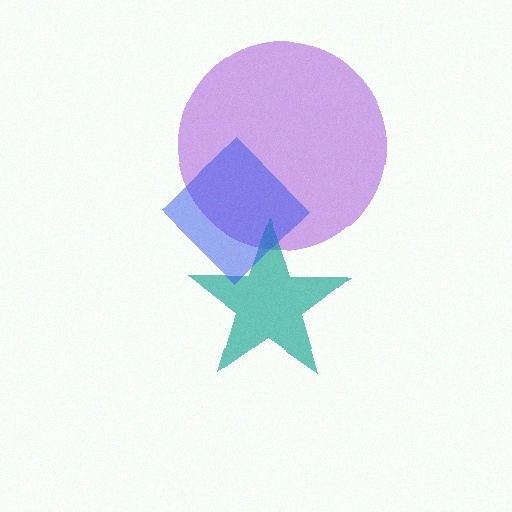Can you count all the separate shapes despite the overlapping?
Yes, there are 3 separate shapes.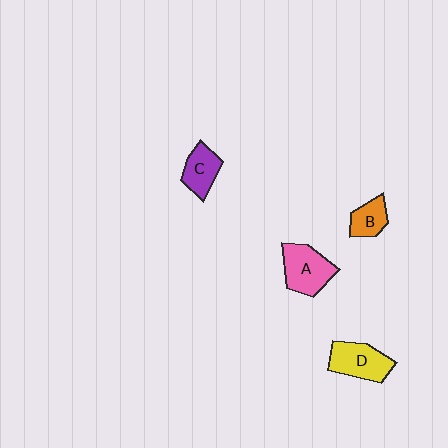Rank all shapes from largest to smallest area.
From largest to smallest: A (pink), D (yellow), C (purple), B (orange).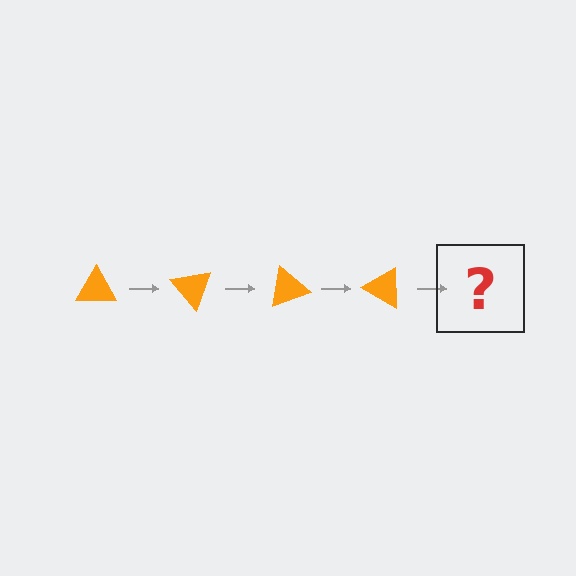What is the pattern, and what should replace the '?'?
The pattern is that the triangle rotates 50 degrees each step. The '?' should be an orange triangle rotated 200 degrees.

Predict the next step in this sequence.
The next step is an orange triangle rotated 200 degrees.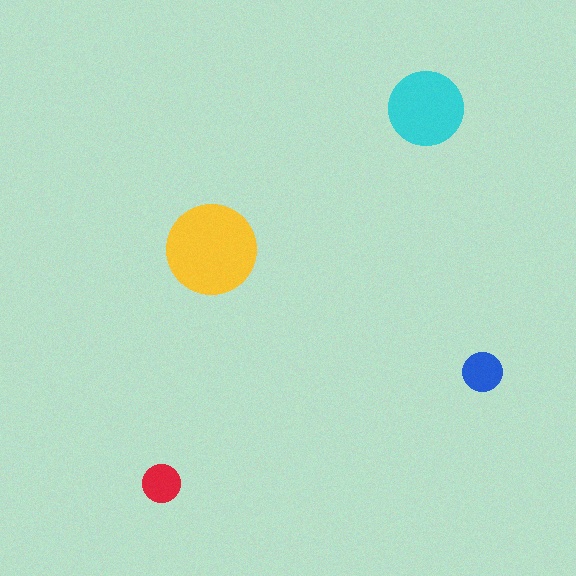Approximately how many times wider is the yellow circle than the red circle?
About 2.5 times wider.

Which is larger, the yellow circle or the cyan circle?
The yellow one.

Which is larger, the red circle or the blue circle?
The blue one.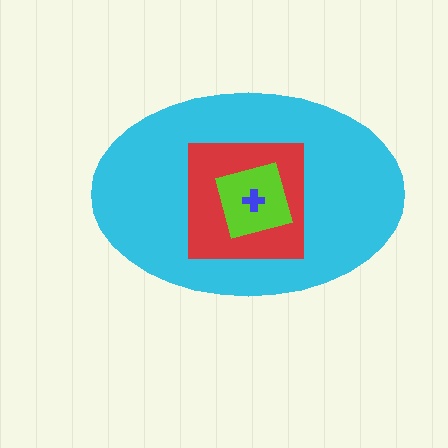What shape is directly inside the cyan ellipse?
The red square.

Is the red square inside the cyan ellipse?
Yes.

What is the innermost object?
The blue cross.